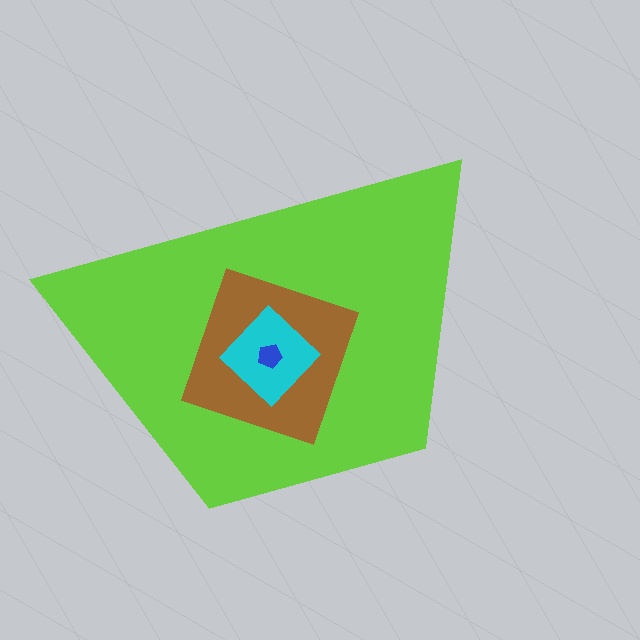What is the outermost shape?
The lime trapezoid.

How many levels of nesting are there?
4.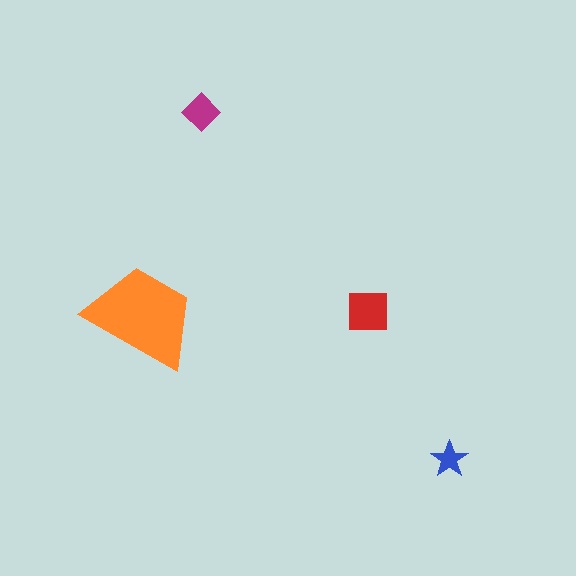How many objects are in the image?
There are 4 objects in the image.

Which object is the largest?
The orange trapezoid.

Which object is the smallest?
The blue star.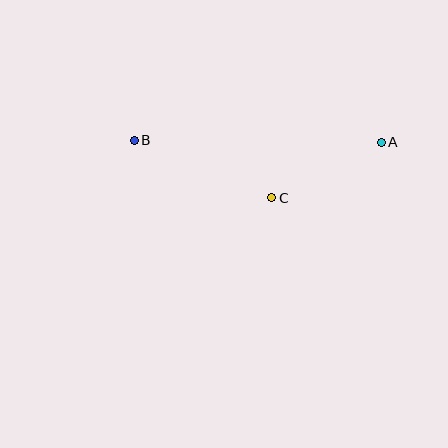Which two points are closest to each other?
Points A and C are closest to each other.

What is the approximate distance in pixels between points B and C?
The distance between B and C is approximately 149 pixels.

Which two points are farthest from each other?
Points A and B are farthest from each other.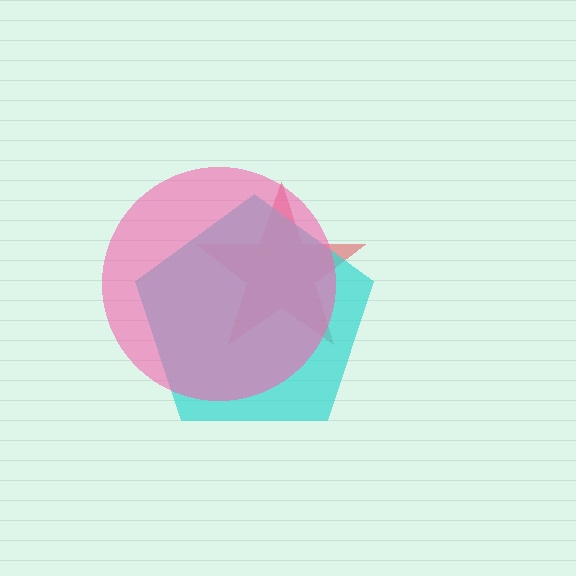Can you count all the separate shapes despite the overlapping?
Yes, there are 3 separate shapes.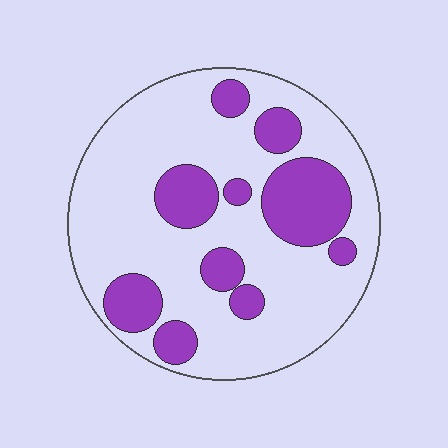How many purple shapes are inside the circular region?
10.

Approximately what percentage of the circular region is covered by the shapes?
Approximately 25%.